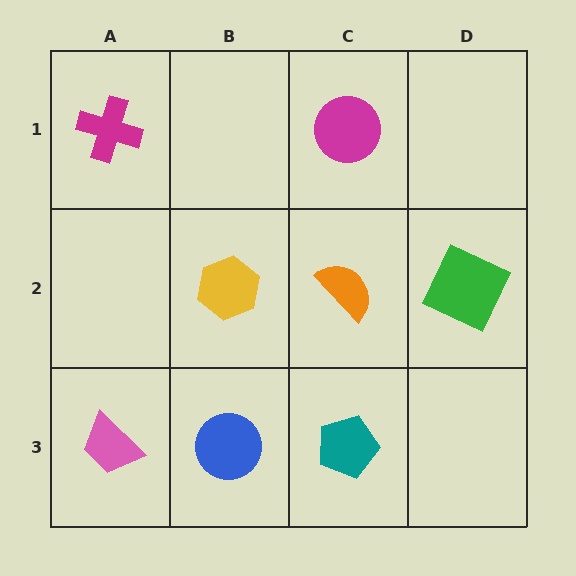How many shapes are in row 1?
2 shapes.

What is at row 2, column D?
A green square.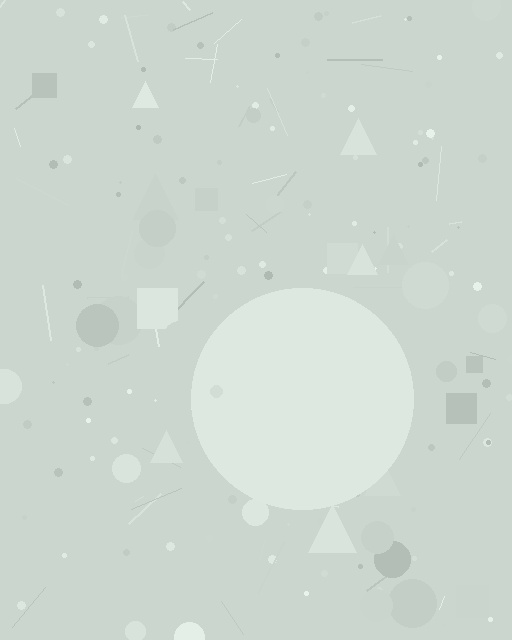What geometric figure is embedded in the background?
A circle is embedded in the background.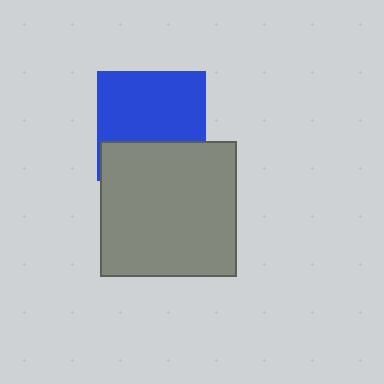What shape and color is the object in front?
The object in front is a gray square.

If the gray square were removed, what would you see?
You would see the complete blue square.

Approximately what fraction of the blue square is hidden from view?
Roughly 36% of the blue square is hidden behind the gray square.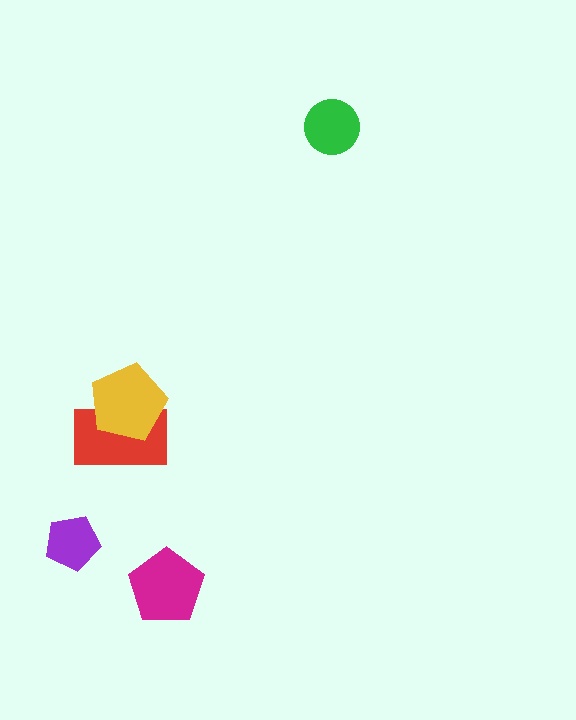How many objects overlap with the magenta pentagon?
0 objects overlap with the magenta pentagon.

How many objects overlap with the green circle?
0 objects overlap with the green circle.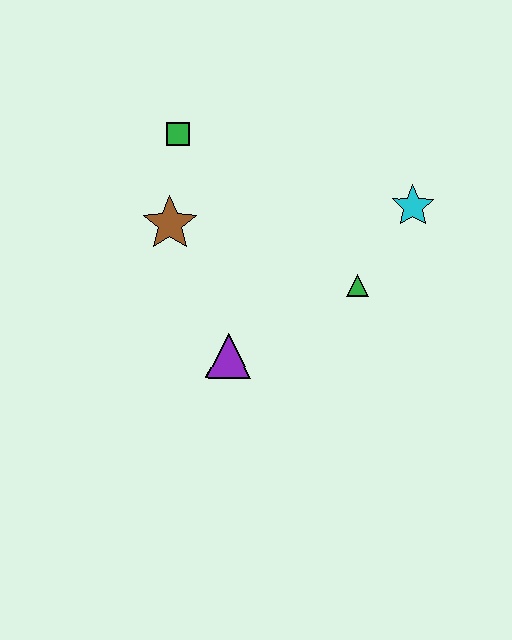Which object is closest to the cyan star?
The green triangle is closest to the cyan star.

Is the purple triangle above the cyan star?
No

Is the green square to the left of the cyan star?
Yes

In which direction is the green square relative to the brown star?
The green square is above the brown star.